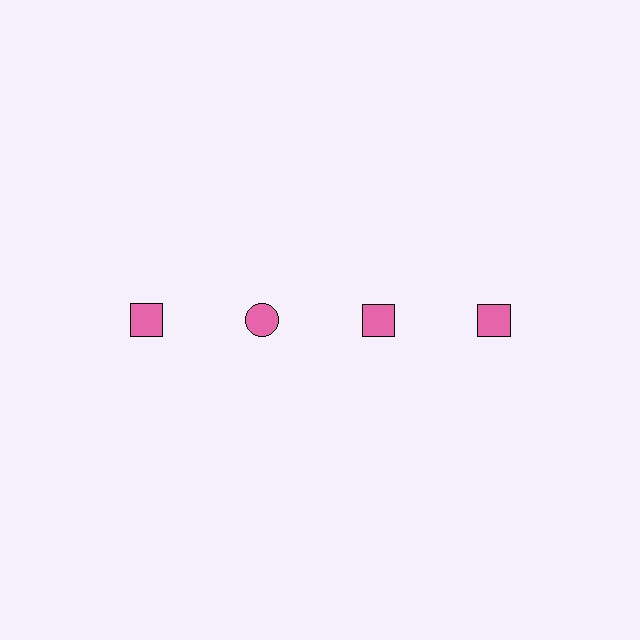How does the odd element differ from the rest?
It has a different shape: circle instead of square.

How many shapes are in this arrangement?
There are 4 shapes arranged in a grid pattern.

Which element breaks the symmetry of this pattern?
The pink circle in the top row, second from left column breaks the symmetry. All other shapes are pink squares.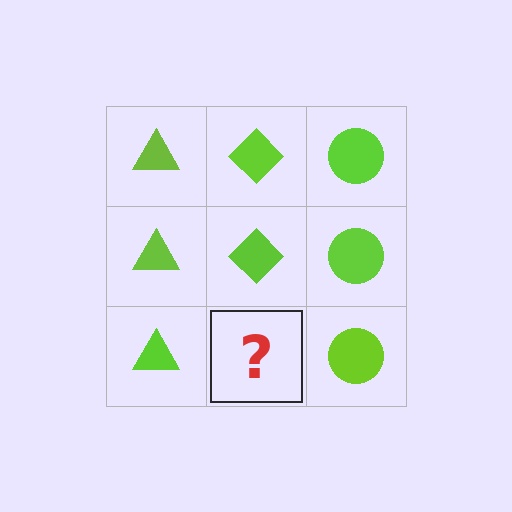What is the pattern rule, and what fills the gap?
The rule is that each column has a consistent shape. The gap should be filled with a lime diamond.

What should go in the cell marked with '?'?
The missing cell should contain a lime diamond.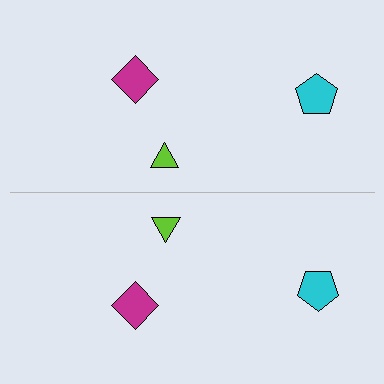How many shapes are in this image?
There are 6 shapes in this image.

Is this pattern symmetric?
Yes, this pattern has bilateral (reflection) symmetry.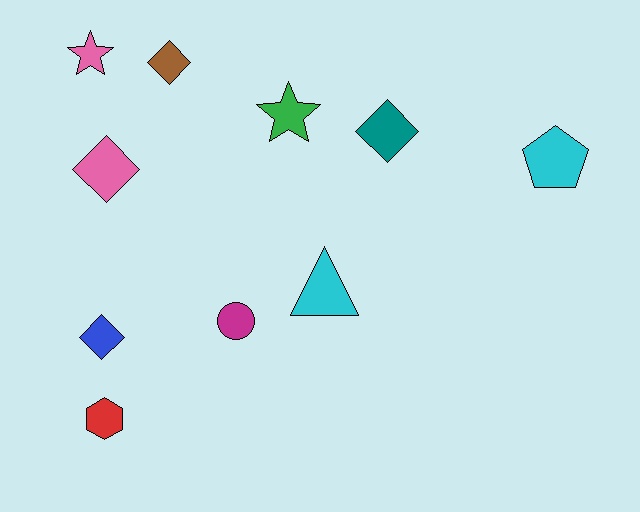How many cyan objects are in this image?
There are 2 cyan objects.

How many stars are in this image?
There are 2 stars.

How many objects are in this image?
There are 10 objects.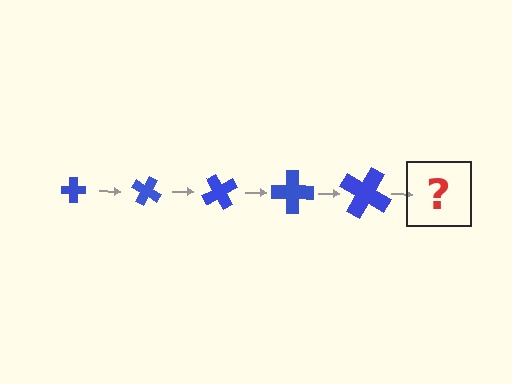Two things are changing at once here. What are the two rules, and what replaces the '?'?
The two rules are that the cross grows larger each step and it rotates 30 degrees each step. The '?' should be a cross, larger than the previous one and rotated 150 degrees from the start.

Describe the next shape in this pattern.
It should be a cross, larger than the previous one and rotated 150 degrees from the start.